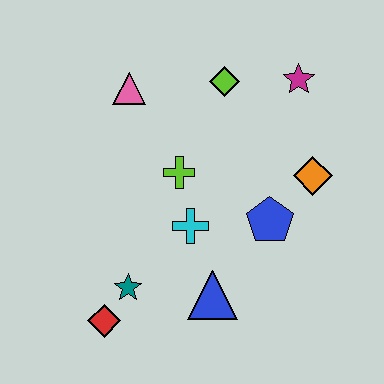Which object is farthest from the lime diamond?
The red diamond is farthest from the lime diamond.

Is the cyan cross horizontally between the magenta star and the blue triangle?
No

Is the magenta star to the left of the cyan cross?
No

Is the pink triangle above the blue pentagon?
Yes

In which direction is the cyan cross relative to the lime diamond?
The cyan cross is below the lime diamond.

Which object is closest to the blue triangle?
The cyan cross is closest to the blue triangle.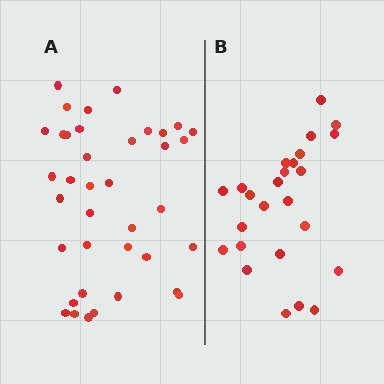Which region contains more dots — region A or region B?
Region A (the left region) has more dots.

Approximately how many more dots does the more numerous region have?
Region A has approximately 15 more dots than region B.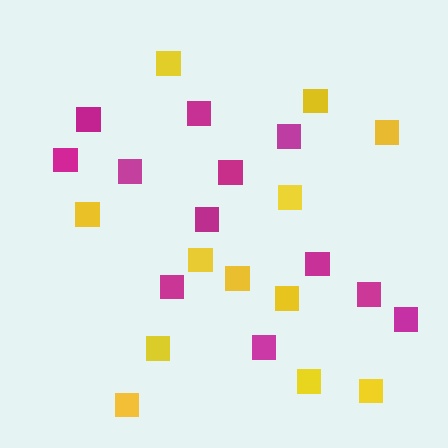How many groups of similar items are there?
There are 2 groups: one group of yellow squares (12) and one group of magenta squares (12).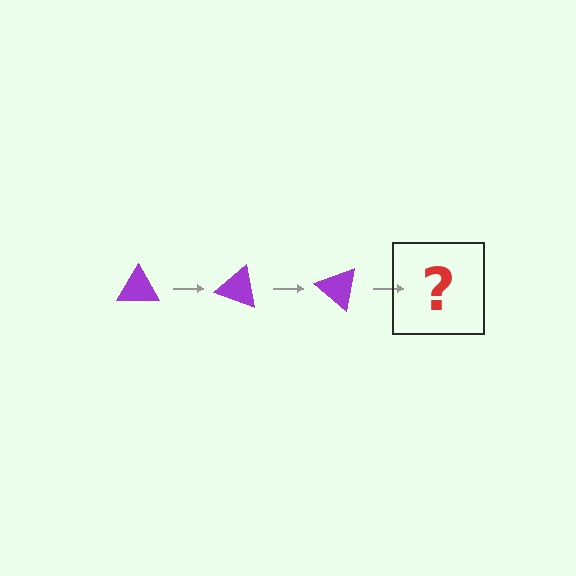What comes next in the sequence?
The next element should be a purple triangle rotated 60 degrees.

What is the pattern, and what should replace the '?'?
The pattern is that the triangle rotates 20 degrees each step. The '?' should be a purple triangle rotated 60 degrees.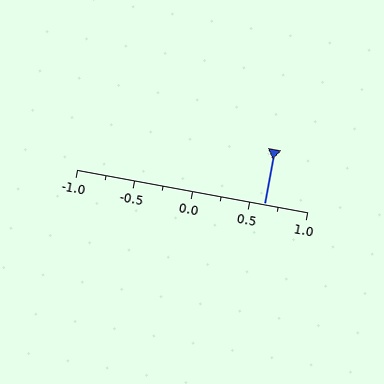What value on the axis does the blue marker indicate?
The marker indicates approximately 0.62.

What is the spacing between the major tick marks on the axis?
The major ticks are spaced 0.5 apart.